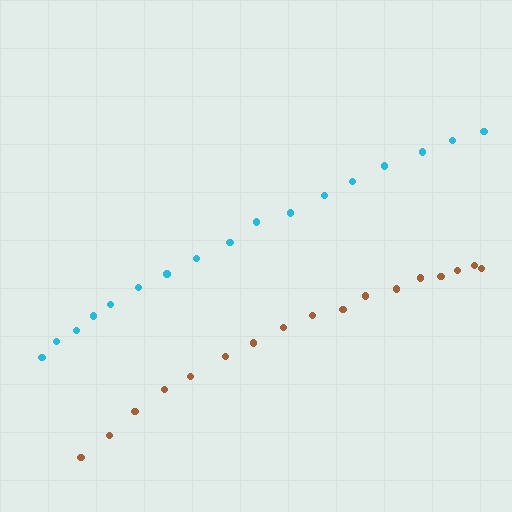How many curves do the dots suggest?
There are 2 distinct paths.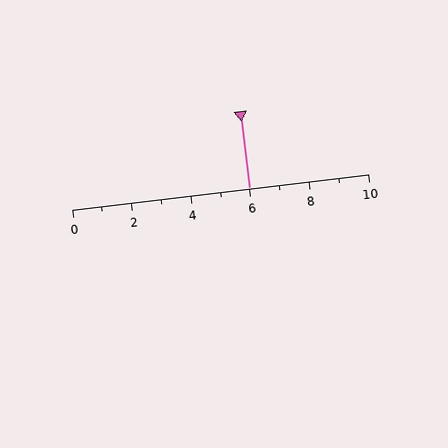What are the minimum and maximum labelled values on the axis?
The axis runs from 0 to 10.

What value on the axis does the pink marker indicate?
The marker indicates approximately 6.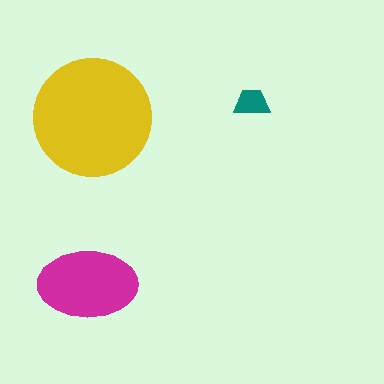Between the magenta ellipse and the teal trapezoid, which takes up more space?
The magenta ellipse.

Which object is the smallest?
The teal trapezoid.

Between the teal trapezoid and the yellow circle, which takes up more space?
The yellow circle.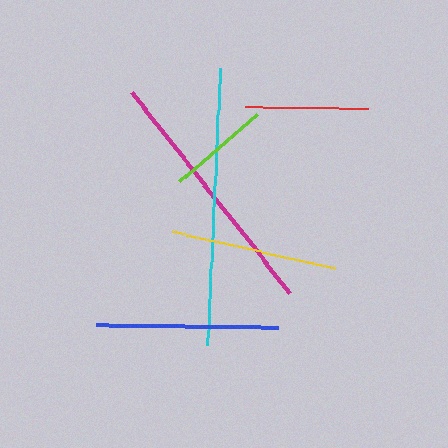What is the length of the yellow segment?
The yellow segment is approximately 168 pixels long.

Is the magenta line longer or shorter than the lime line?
The magenta line is longer than the lime line.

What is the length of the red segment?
The red segment is approximately 123 pixels long.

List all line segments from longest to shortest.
From longest to shortest: cyan, magenta, blue, yellow, red, lime.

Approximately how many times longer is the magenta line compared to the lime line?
The magenta line is approximately 2.5 times the length of the lime line.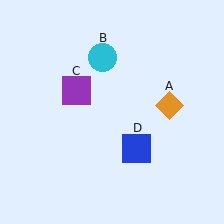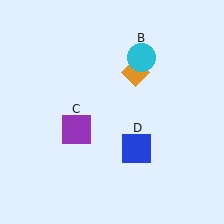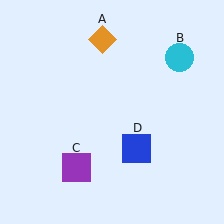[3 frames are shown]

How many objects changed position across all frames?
3 objects changed position: orange diamond (object A), cyan circle (object B), purple square (object C).